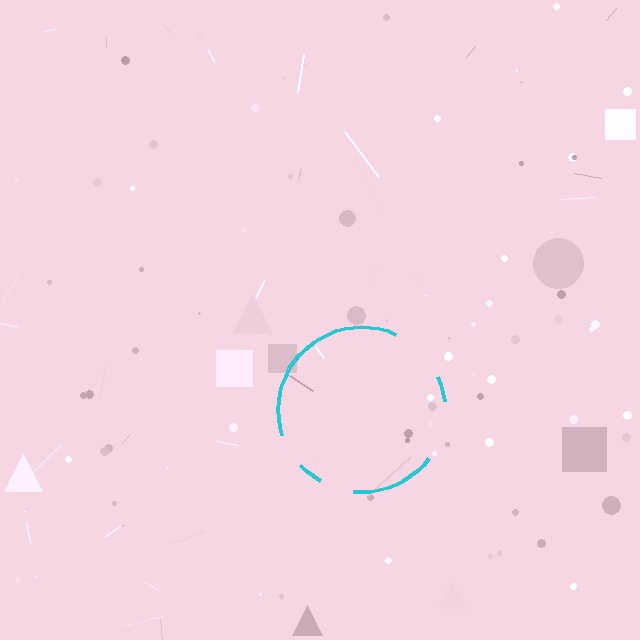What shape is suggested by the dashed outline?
The dashed outline suggests a circle.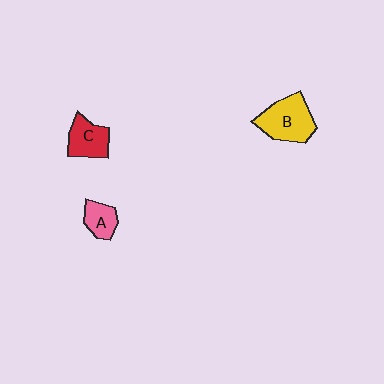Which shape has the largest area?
Shape B (yellow).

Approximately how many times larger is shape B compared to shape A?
Approximately 2.0 times.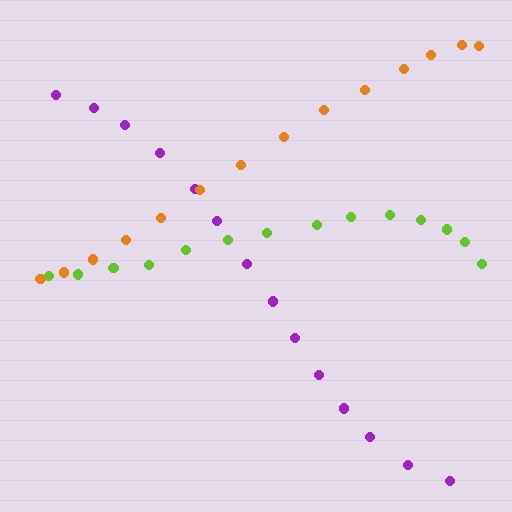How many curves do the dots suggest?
There are 3 distinct paths.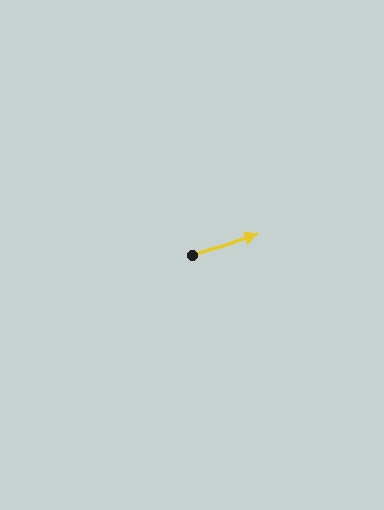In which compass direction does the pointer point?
East.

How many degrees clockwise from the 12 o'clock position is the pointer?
Approximately 71 degrees.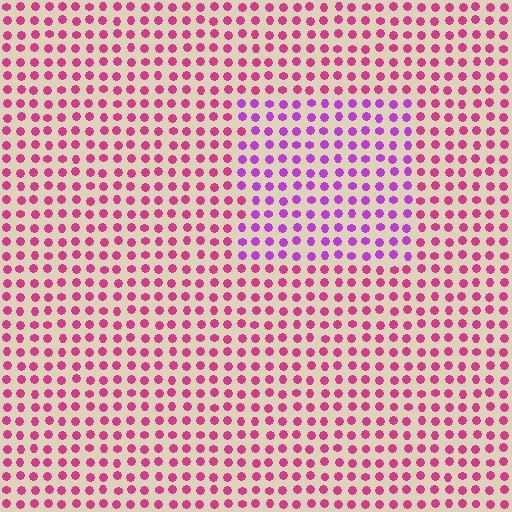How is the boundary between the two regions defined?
The boundary is defined purely by a slight shift in hue (about 38 degrees). Spacing, size, and orientation are identical on both sides.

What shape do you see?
I see a rectangle.